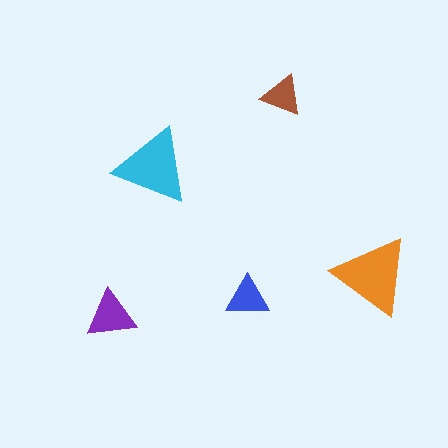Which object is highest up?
The brown triangle is topmost.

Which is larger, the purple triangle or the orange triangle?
The orange one.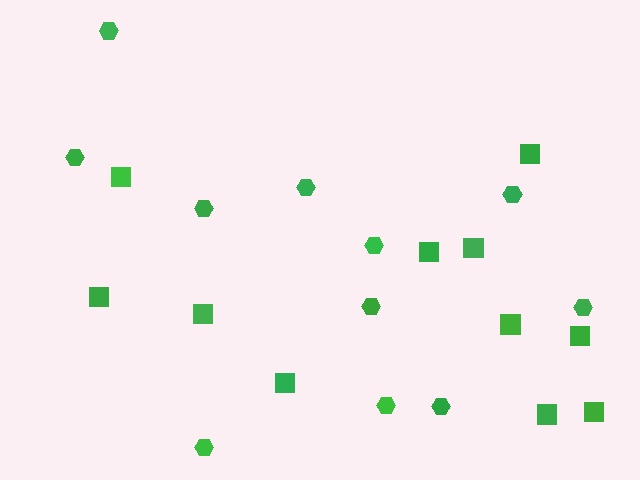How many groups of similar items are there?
There are 2 groups: one group of hexagons (11) and one group of squares (11).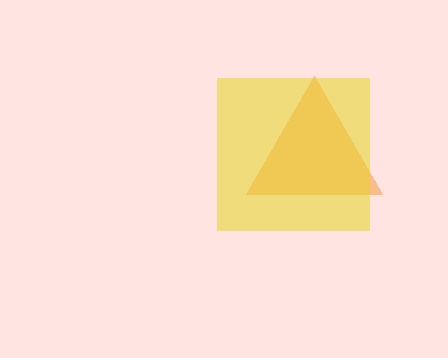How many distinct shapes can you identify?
There are 2 distinct shapes: an orange triangle, a yellow square.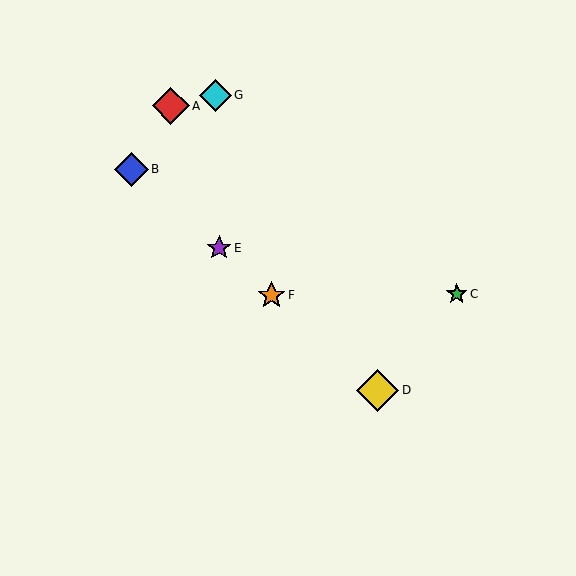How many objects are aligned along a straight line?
4 objects (B, D, E, F) are aligned along a straight line.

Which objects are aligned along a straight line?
Objects B, D, E, F are aligned along a straight line.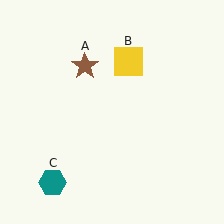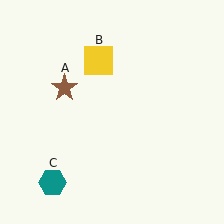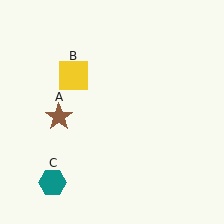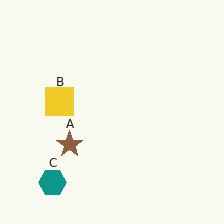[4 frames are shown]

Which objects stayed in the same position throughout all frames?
Teal hexagon (object C) remained stationary.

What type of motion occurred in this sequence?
The brown star (object A), yellow square (object B) rotated counterclockwise around the center of the scene.